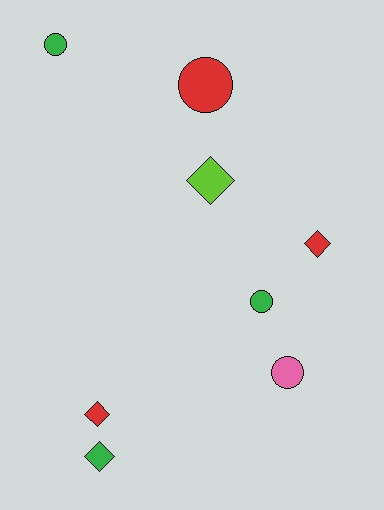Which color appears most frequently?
Red, with 3 objects.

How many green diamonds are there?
There is 1 green diamond.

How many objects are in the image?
There are 8 objects.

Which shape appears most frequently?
Circle, with 4 objects.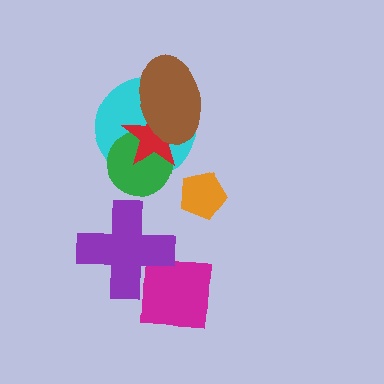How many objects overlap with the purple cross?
1 object overlaps with the purple cross.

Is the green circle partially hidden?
Yes, it is partially covered by another shape.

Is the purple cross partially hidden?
No, no other shape covers it.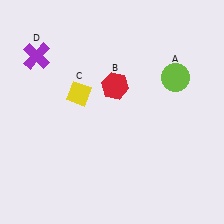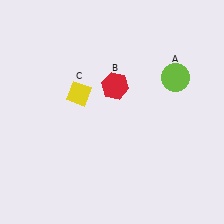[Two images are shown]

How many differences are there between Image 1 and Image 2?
There is 1 difference between the two images.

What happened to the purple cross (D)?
The purple cross (D) was removed in Image 2. It was in the top-left area of Image 1.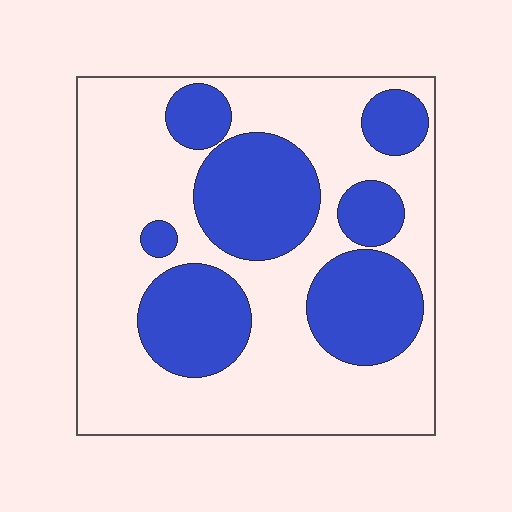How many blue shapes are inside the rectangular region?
7.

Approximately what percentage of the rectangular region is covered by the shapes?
Approximately 35%.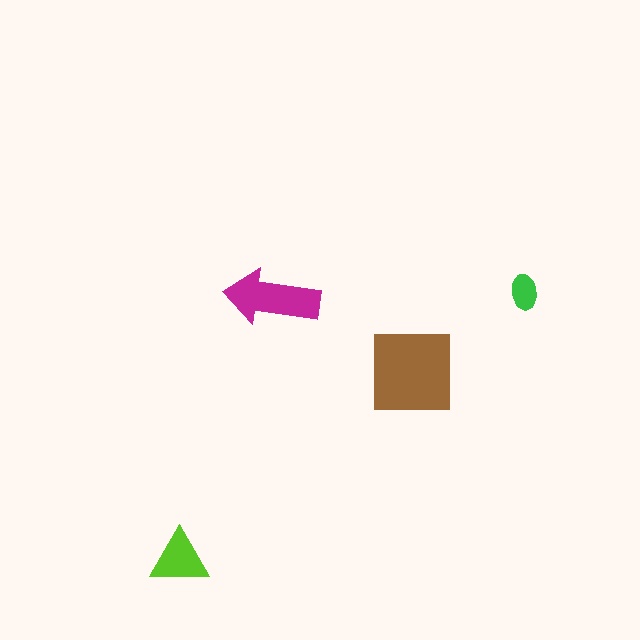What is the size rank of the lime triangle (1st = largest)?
3rd.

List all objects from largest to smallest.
The brown square, the magenta arrow, the lime triangle, the green ellipse.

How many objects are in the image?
There are 4 objects in the image.